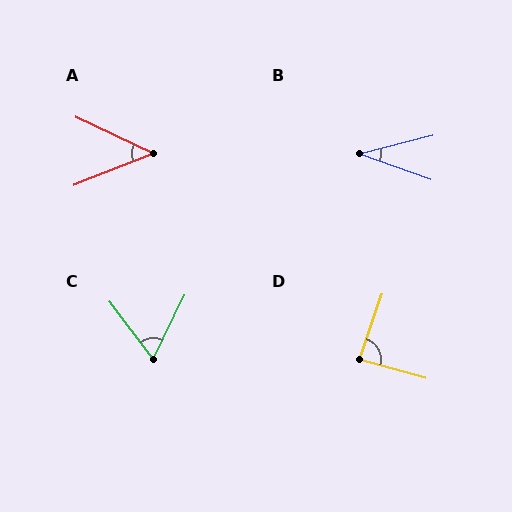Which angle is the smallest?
B, at approximately 33 degrees.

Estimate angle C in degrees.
Approximately 63 degrees.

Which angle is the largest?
D, at approximately 87 degrees.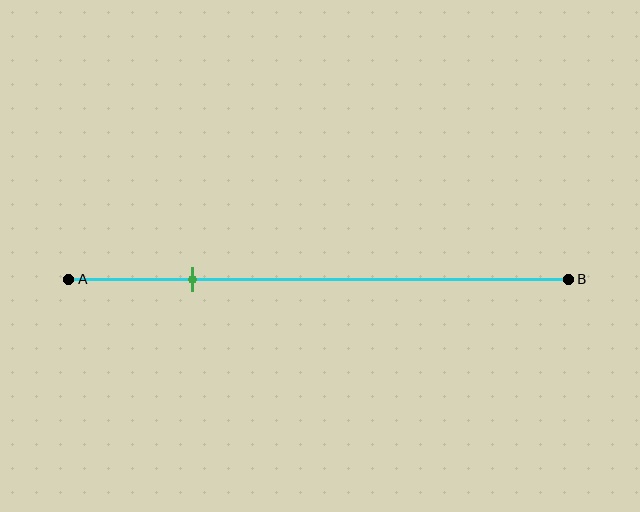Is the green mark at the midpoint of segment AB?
No, the mark is at about 25% from A, not at the 50% midpoint.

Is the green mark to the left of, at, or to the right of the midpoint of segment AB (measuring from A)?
The green mark is to the left of the midpoint of segment AB.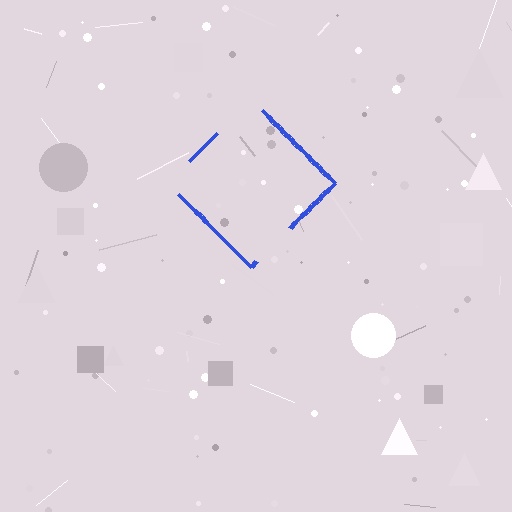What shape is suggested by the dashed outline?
The dashed outline suggests a diamond.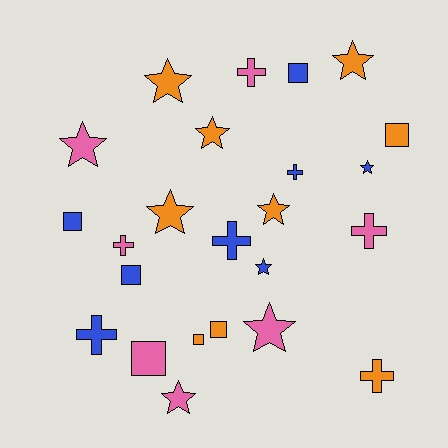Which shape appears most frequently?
Star, with 10 objects.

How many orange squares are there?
There are 3 orange squares.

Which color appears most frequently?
Orange, with 9 objects.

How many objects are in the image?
There are 24 objects.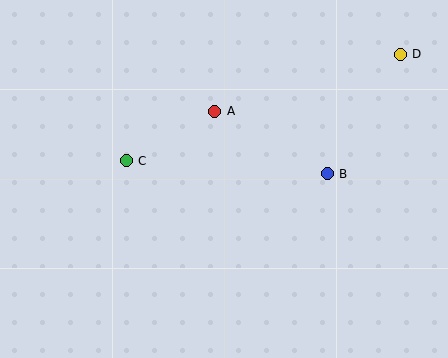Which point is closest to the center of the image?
Point A at (215, 112) is closest to the center.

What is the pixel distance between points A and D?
The distance between A and D is 194 pixels.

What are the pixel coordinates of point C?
Point C is at (126, 161).